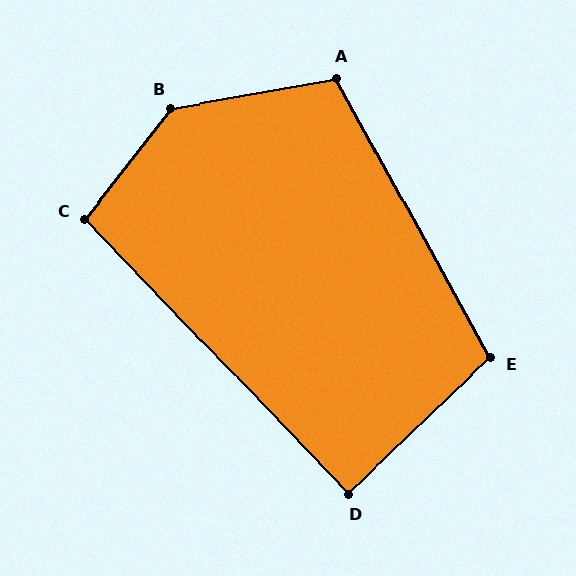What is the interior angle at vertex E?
Approximately 105 degrees (obtuse).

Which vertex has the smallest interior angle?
D, at approximately 90 degrees.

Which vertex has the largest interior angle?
B, at approximately 138 degrees.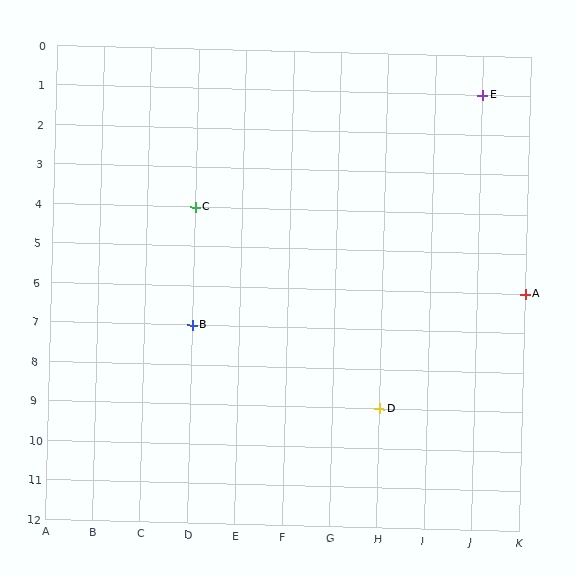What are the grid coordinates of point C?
Point C is at grid coordinates (D, 4).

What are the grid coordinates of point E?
Point E is at grid coordinates (J, 1).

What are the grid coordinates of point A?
Point A is at grid coordinates (K, 6).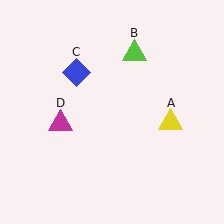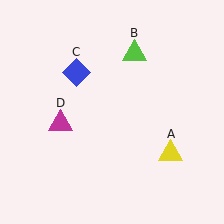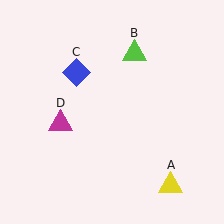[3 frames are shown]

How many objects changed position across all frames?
1 object changed position: yellow triangle (object A).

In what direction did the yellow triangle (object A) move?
The yellow triangle (object A) moved down.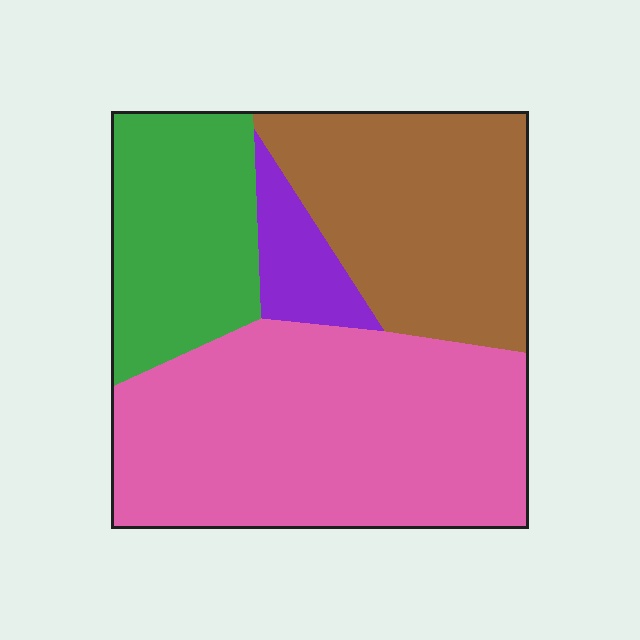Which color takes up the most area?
Pink, at roughly 45%.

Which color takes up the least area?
Purple, at roughly 5%.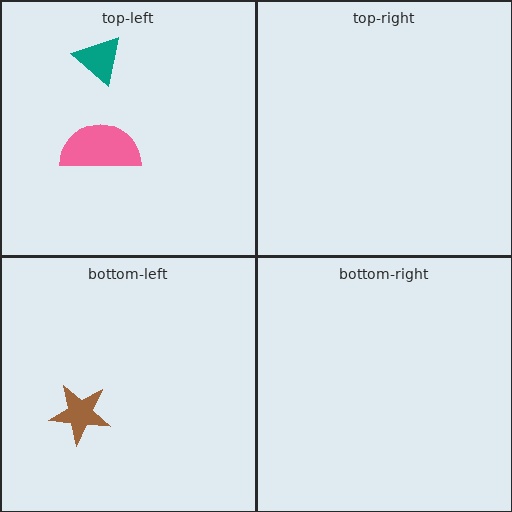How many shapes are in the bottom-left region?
1.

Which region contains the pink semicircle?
The top-left region.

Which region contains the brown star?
The bottom-left region.